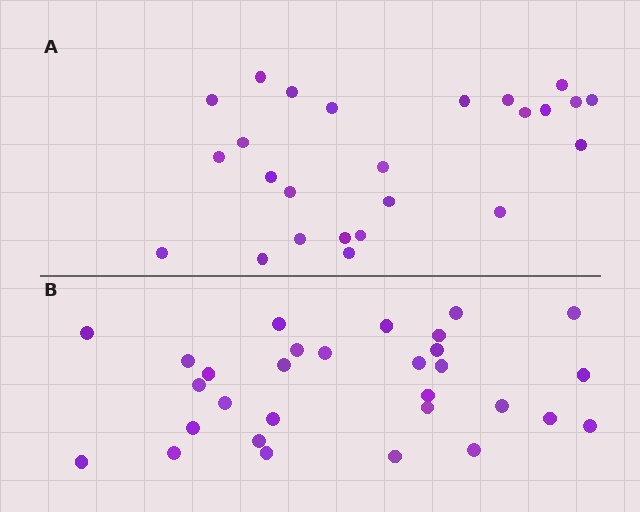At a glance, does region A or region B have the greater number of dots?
Region B (the bottom region) has more dots.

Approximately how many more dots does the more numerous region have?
Region B has about 5 more dots than region A.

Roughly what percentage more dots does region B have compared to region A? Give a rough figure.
About 20% more.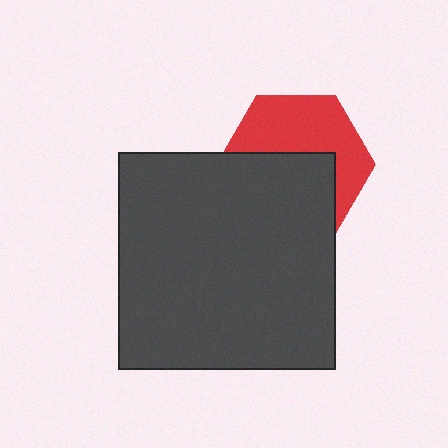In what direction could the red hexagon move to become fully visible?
The red hexagon could move up. That would shift it out from behind the dark gray square entirely.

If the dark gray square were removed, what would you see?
You would see the complete red hexagon.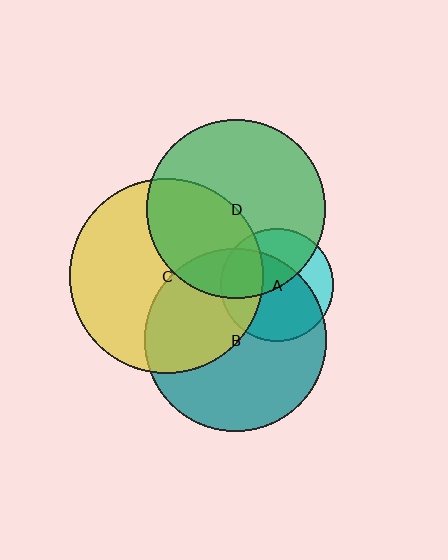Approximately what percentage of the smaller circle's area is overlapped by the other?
Approximately 40%.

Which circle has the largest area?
Circle C (yellow).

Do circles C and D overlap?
Yes.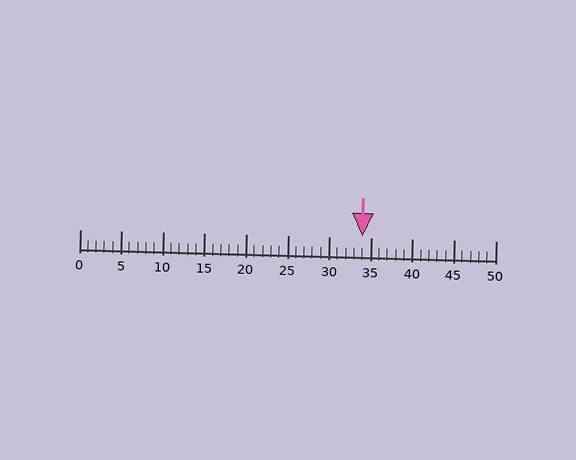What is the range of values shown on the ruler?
The ruler shows values from 0 to 50.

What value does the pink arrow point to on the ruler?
The pink arrow points to approximately 34.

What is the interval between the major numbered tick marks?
The major tick marks are spaced 5 units apart.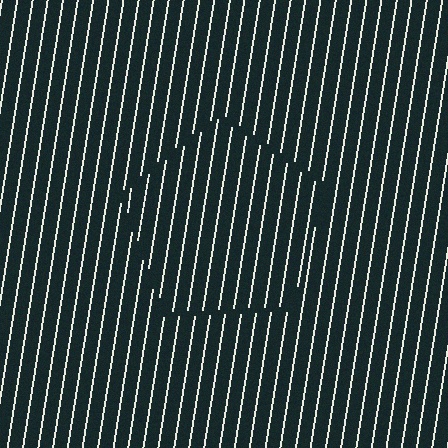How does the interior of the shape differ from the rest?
The interior of the shape contains the same grating, shifted by half a period — the contour is defined by the phase discontinuity where line-ends from the inner and outer gratings abut.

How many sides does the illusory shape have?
5 sides — the line-ends trace a pentagon.